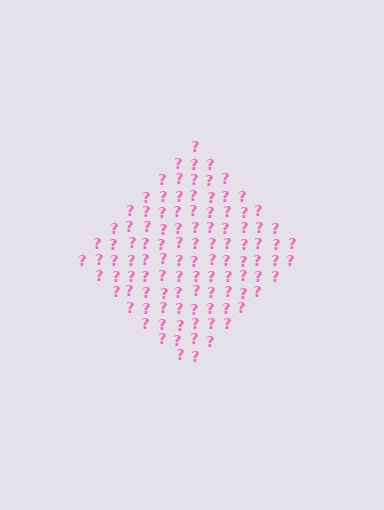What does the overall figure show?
The overall figure shows a diamond.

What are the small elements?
The small elements are question marks.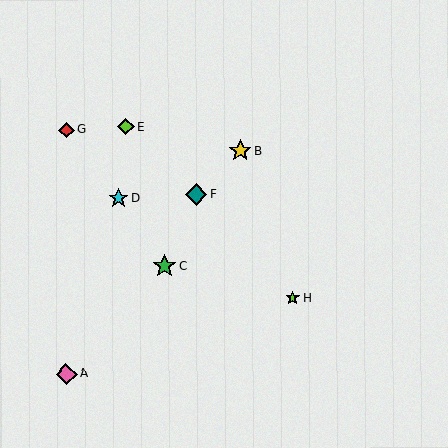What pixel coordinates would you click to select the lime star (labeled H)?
Click at (293, 298) to select the lime star H.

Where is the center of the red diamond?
The center of the red diamond is at (66, 130).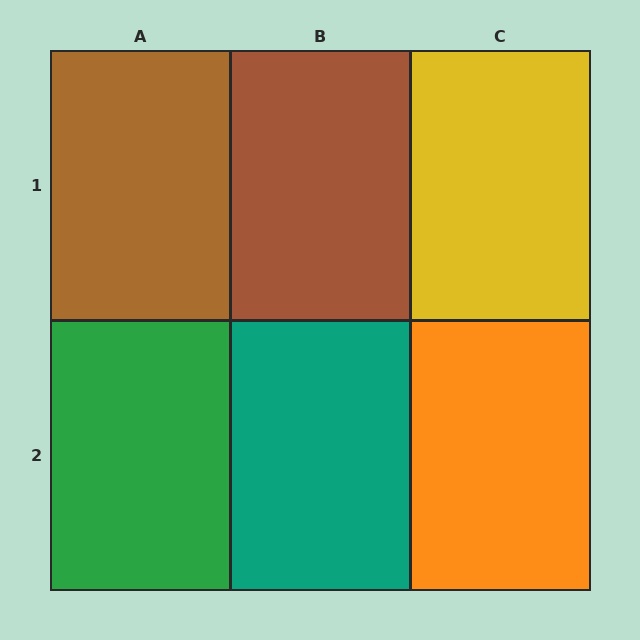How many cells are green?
1 cell is green.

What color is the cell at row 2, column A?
Green.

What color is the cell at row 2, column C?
Orange.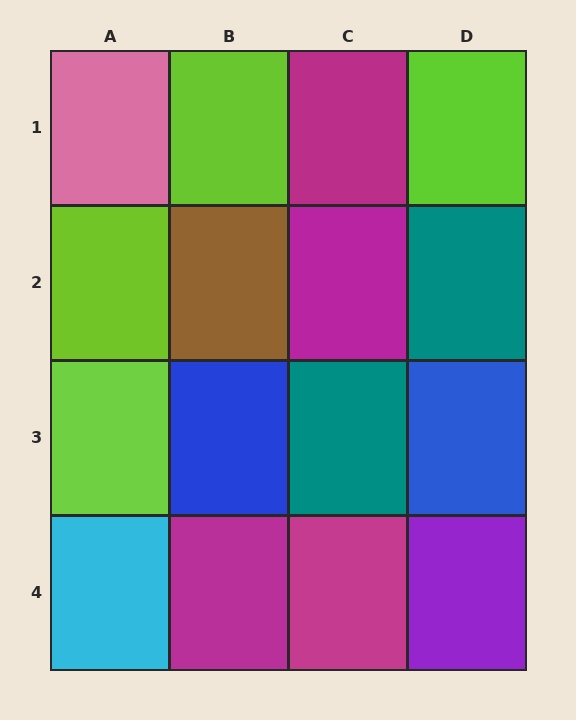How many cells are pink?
1 cell is pink.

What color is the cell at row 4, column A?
Cyan.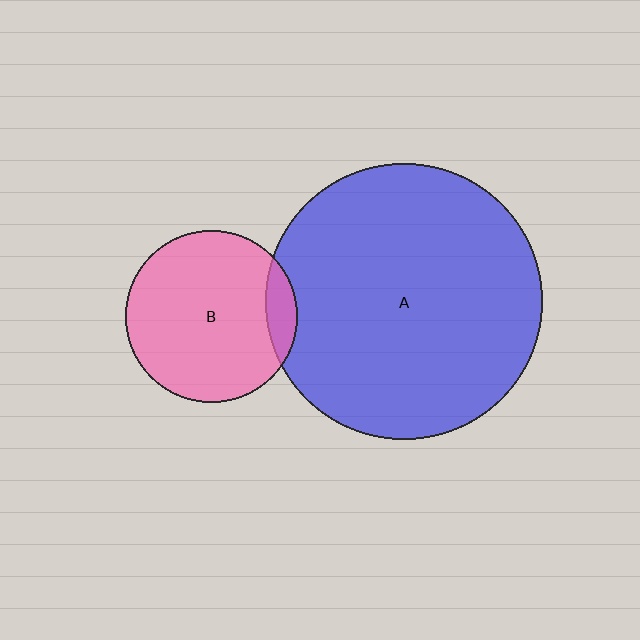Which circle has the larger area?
Circle A (blue).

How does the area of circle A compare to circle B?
Approximately 2.6 times.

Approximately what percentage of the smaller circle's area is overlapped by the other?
Approximately 10%.